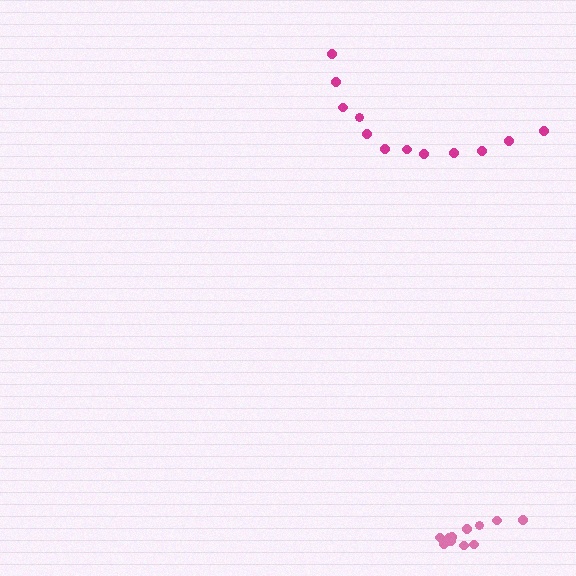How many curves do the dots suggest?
There are 2 distinct paths.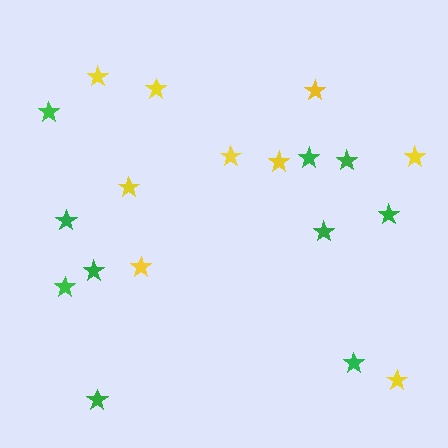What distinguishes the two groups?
There are 2 groups: one group of green stars (10) and one group of yellow stars (9).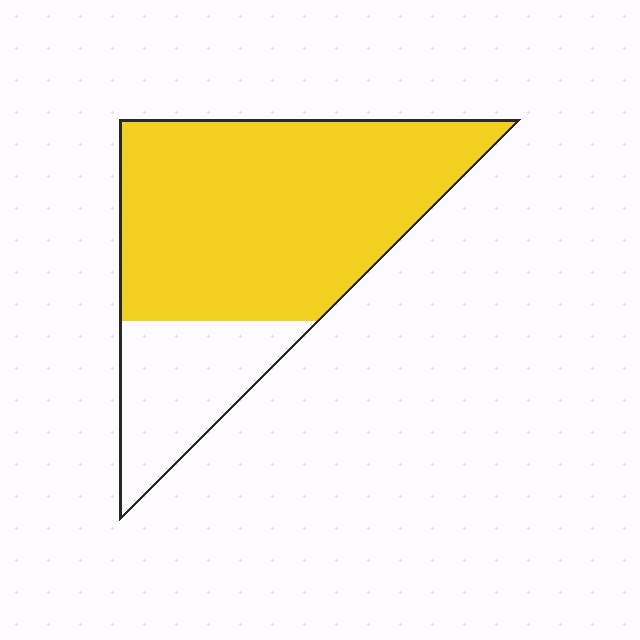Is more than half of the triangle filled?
Yes.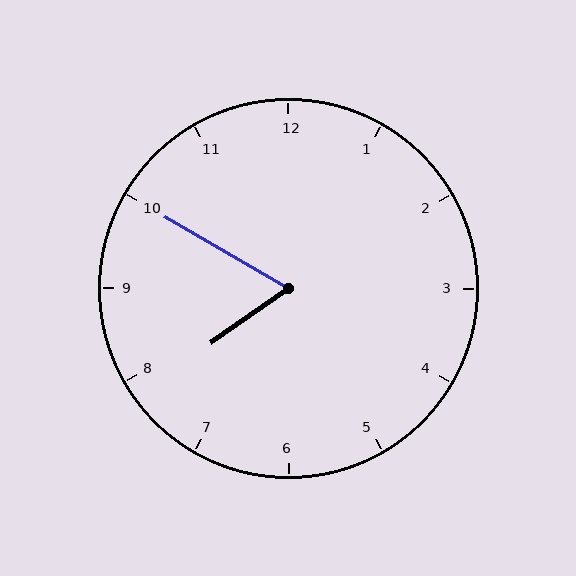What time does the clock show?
7:50.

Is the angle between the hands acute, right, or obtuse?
It is acute.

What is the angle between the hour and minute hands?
Approximately 65 degrees.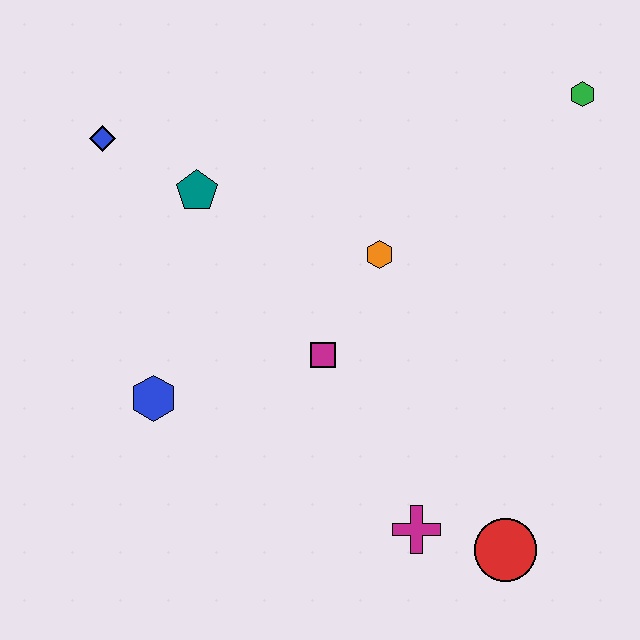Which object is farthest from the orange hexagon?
The red circle is farthest from the orange hexagon.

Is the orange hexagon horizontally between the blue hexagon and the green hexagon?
Yes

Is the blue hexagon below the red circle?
No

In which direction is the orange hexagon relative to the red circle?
The orange hexagon is above the red circle.